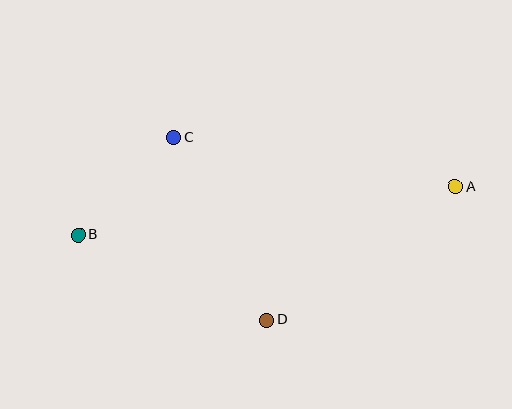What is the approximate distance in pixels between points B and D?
The distance between B and D is approximately 207 pixels.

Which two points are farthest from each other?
Points A and B are farthest from each other.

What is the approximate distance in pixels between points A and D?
The distance between A and D is approximately 231 pixels.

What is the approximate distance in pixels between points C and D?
The distance between C and D is approximately 205 pixels.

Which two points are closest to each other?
Points B and C are closest to each other.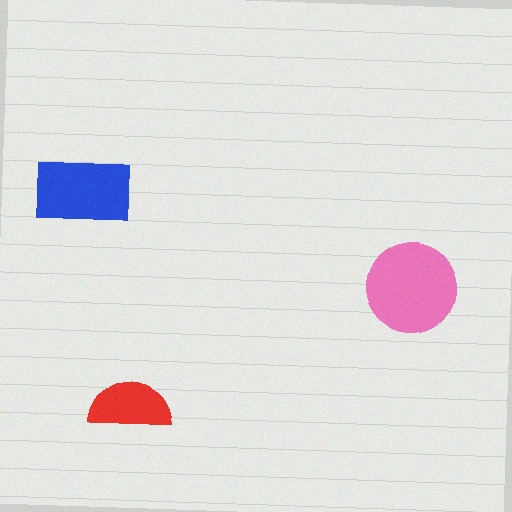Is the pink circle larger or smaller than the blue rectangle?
Larger.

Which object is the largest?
The pink circle.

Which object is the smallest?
The red semicircle.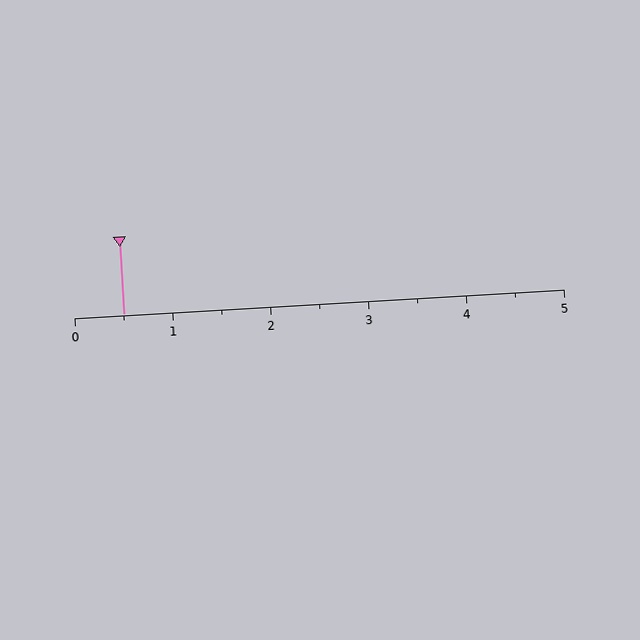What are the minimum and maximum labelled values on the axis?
The axis runs from 0 to 5.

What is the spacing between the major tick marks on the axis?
The major ticks are spaced 1 apart.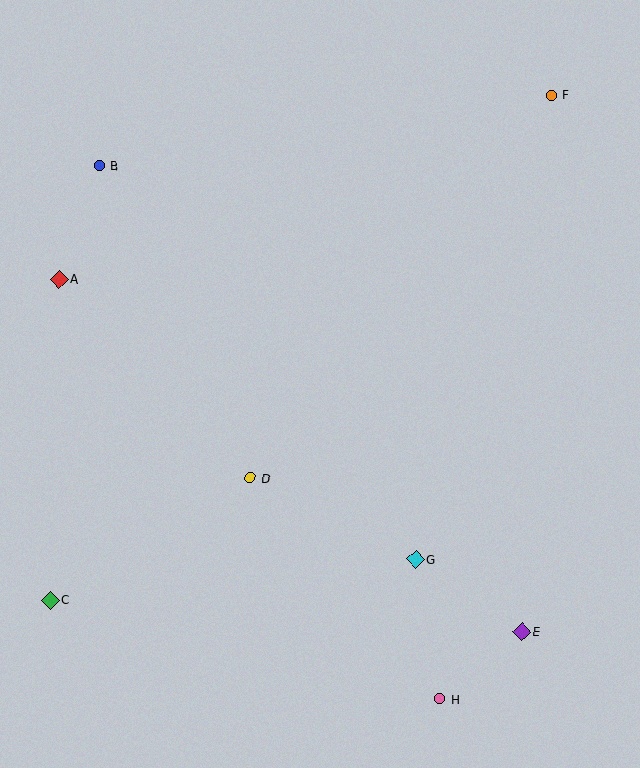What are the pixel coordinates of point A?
Point A is at (59, 279).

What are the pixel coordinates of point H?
Point H is at (440, 699).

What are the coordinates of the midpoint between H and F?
The midpoint between H and F is at (495, 397).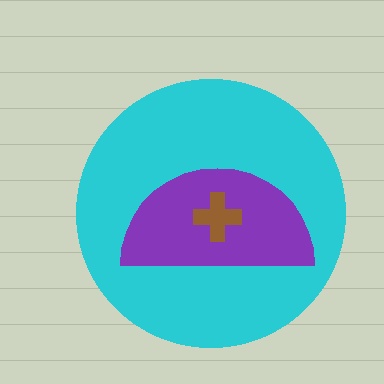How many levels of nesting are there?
3.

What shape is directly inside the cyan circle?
The purple semicircle.